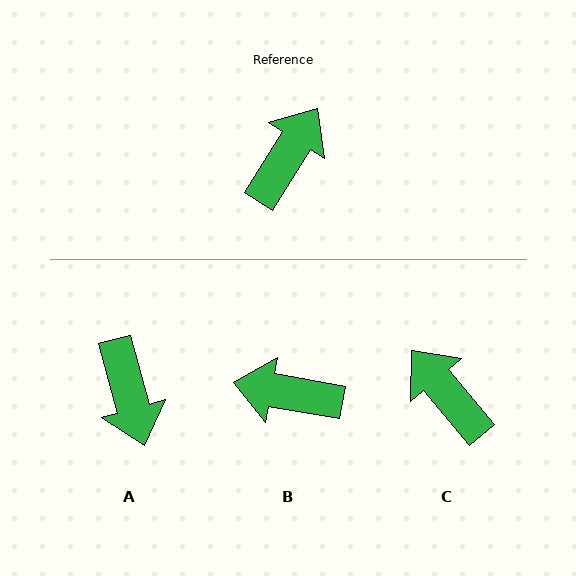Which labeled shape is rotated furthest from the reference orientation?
A, about 132 degrees away.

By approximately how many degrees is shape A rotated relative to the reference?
Approximately 132 degrees clockwise.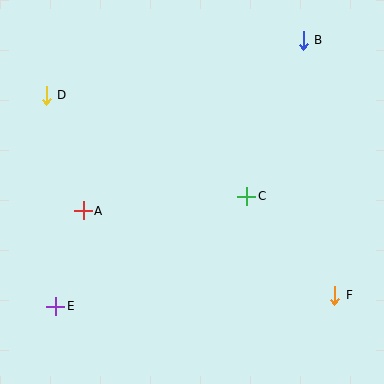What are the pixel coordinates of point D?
Point D is at (46, 95).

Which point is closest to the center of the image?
Point C at (247, 196) is closest to the center.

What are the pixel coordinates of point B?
Point B is at (303, 40).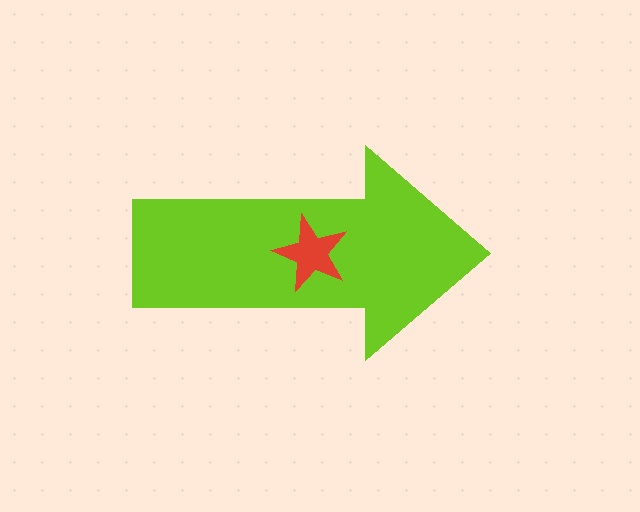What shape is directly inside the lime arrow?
The red star.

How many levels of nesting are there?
2.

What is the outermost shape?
The lime arrow.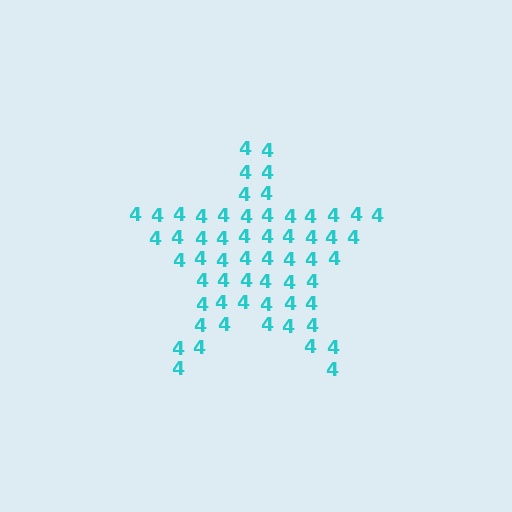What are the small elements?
The small elements are digit 4's.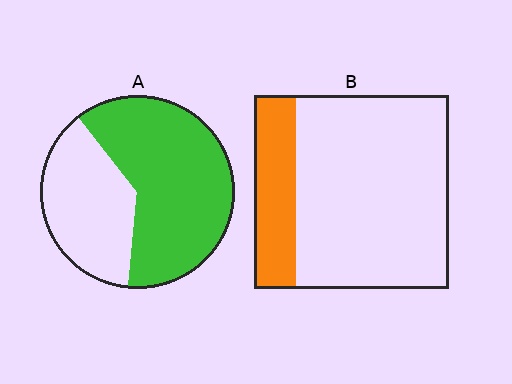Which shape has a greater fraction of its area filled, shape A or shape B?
Shape A.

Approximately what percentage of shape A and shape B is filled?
A is approximately 60% and B is approximately 20%.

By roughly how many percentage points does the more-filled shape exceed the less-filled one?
By roughly 40 percentage points (A over B).